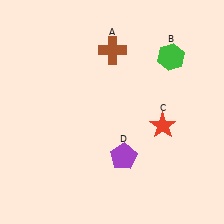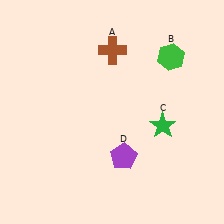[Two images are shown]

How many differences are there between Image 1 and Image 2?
There is 1 difference between the two images.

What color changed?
The star (C) changed from red in Image 1 to green in Image 2.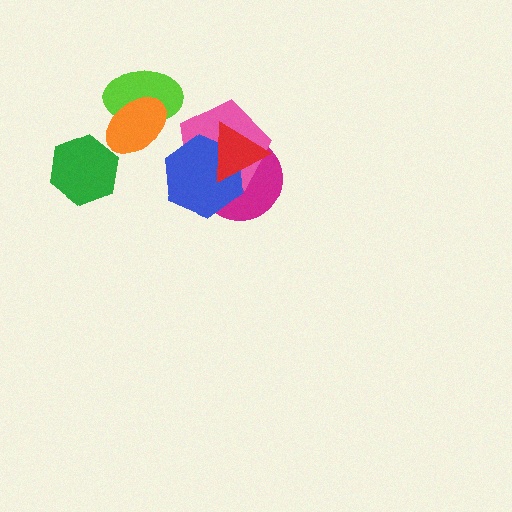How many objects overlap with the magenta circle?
3 objects overlap with the magenta circle.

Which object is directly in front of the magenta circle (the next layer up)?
The pink pentagon is directly in front of the magenta circle.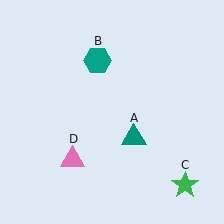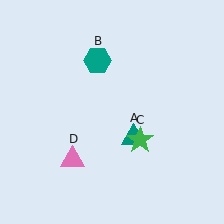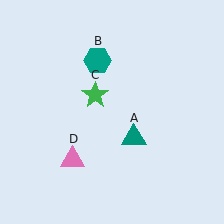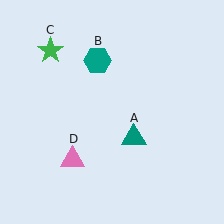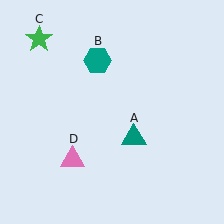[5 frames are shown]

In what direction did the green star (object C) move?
The green star (object C) moved up and to the left.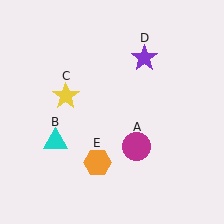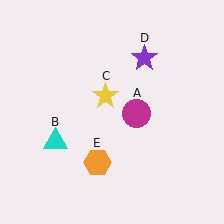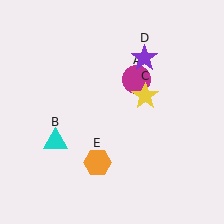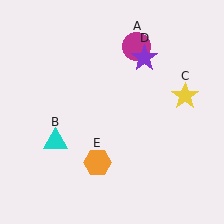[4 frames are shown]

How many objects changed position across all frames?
2 objects changed position: magenta circle (object A), yellow star (object C).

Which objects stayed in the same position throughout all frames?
Cyan triangle (object B) and purple star (object D) and orange hexagon (object E) remained stationary.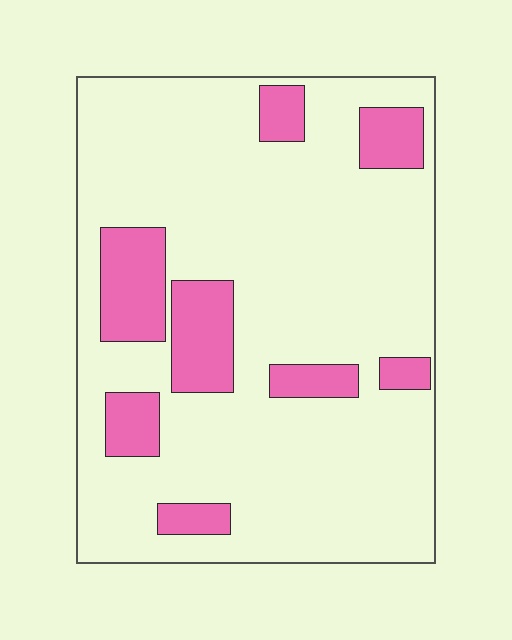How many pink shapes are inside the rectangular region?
8.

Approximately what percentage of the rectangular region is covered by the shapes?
Approximately 20%.